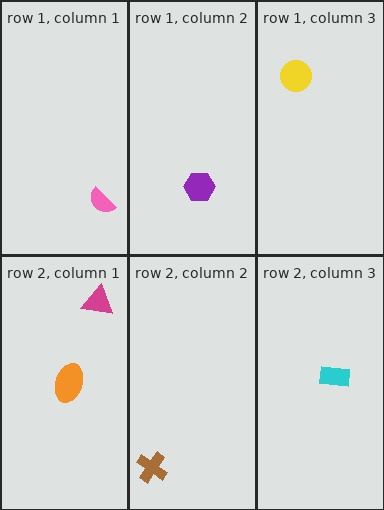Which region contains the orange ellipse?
The row 2, column 1 region.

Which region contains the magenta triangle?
The row 2, column 1 region.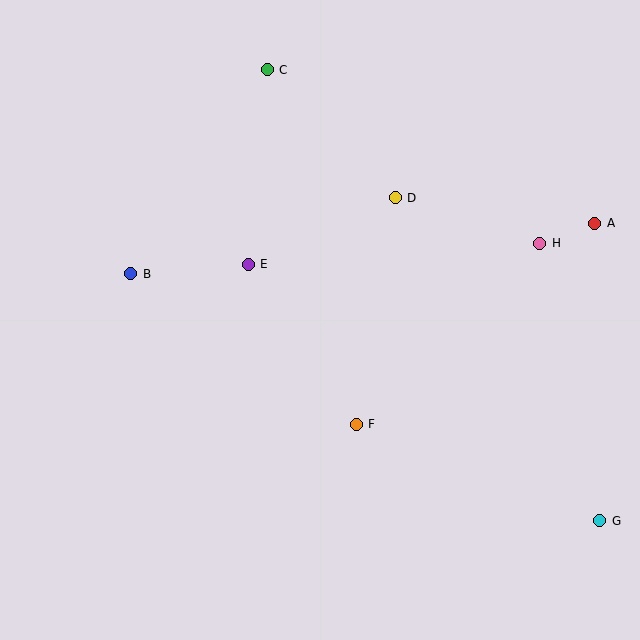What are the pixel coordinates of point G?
Point G is at (600, 521).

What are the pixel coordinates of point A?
Point A is at (595, 223).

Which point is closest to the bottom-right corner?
Point G is closest to the bottom-right corner.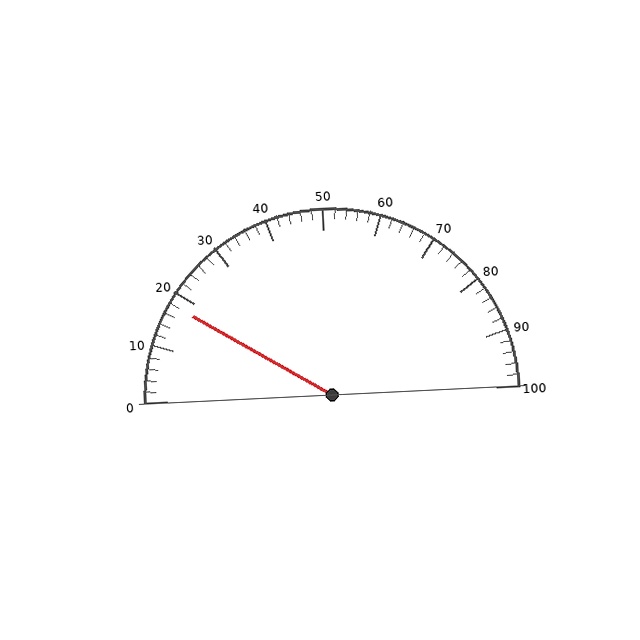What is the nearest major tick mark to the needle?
The nearest major tick mark is 20.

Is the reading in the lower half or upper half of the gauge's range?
The reading is in the lower half of the range (0 to 100).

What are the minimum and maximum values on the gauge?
The gauge ranges from 0 to 100.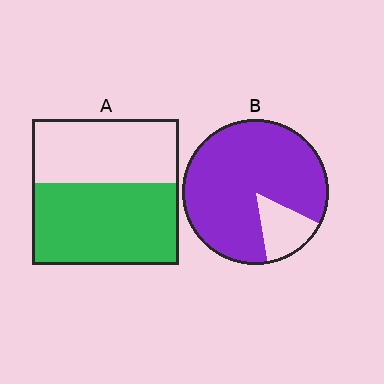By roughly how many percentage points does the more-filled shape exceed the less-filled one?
By roughly 30 percentage points (B over A).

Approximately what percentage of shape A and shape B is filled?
A is approximately 55% and B is approximately 85%.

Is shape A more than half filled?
Yes.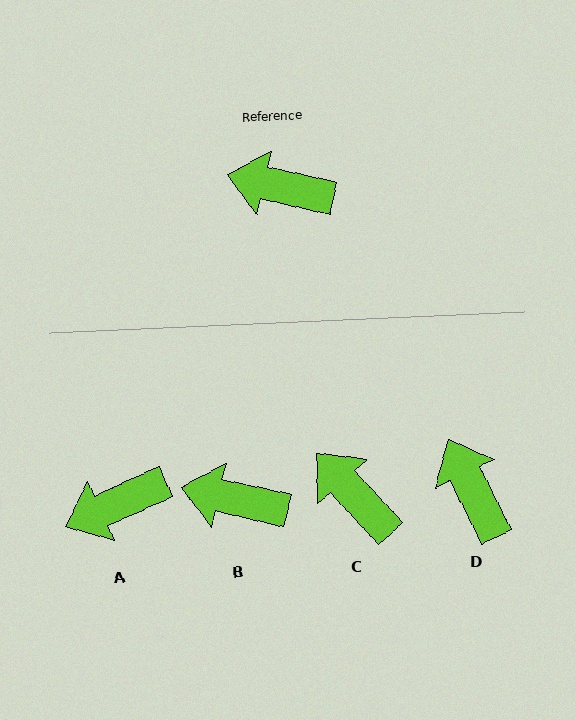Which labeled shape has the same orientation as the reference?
B.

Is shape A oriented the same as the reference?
No, it is off by about 37 degrees.